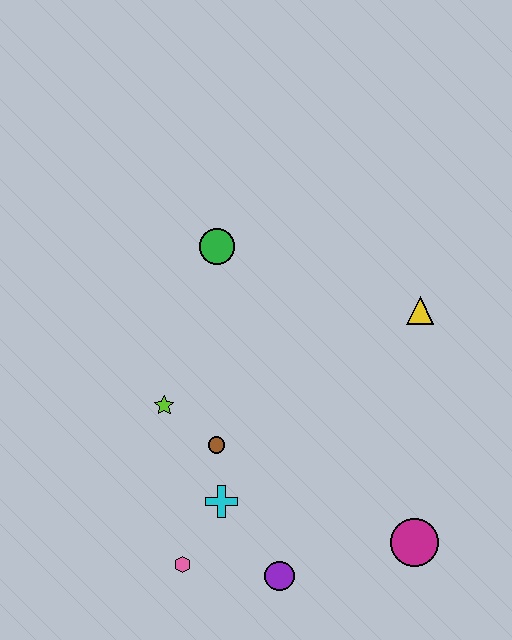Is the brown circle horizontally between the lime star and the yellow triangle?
Yes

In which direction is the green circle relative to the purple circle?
The green circle is above the purple circle.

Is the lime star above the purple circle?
Yes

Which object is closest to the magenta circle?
The purple circle is closest to the magenta circle.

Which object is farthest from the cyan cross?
The yellow triangle is farthest from the cyan cross.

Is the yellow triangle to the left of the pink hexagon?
No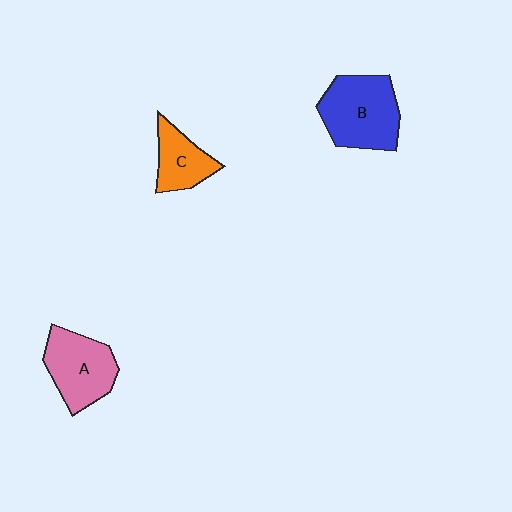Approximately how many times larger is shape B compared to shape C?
Approximately 1.7 times.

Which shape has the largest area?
Shape B (blue).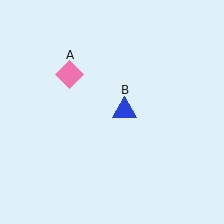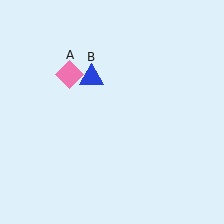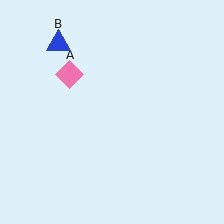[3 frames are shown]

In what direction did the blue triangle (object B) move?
The blue triangle (object B) moved up and to the left.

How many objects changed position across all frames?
1 object changed position: blue triangle (object B).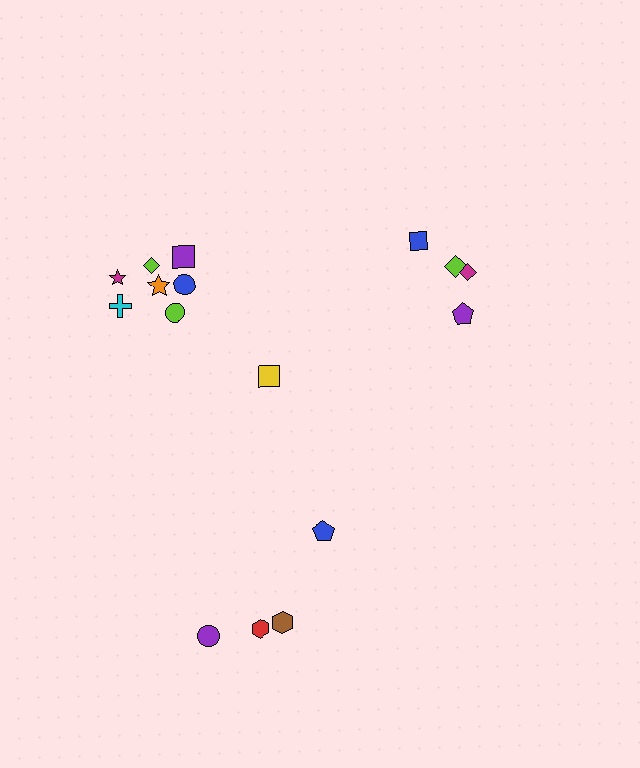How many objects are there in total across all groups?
There are 16 objects.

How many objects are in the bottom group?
There are 4 objects.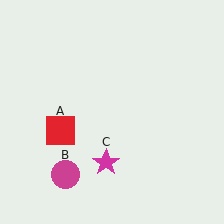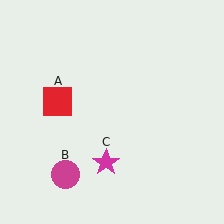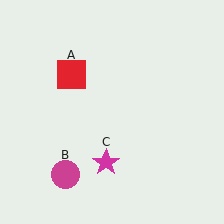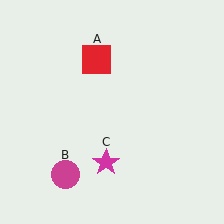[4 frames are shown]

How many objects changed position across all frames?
1 object changed position: red square (object A).